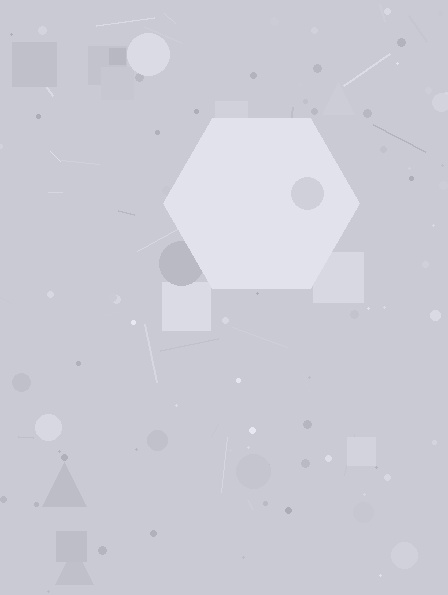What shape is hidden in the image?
A hexagon is hidden in the image.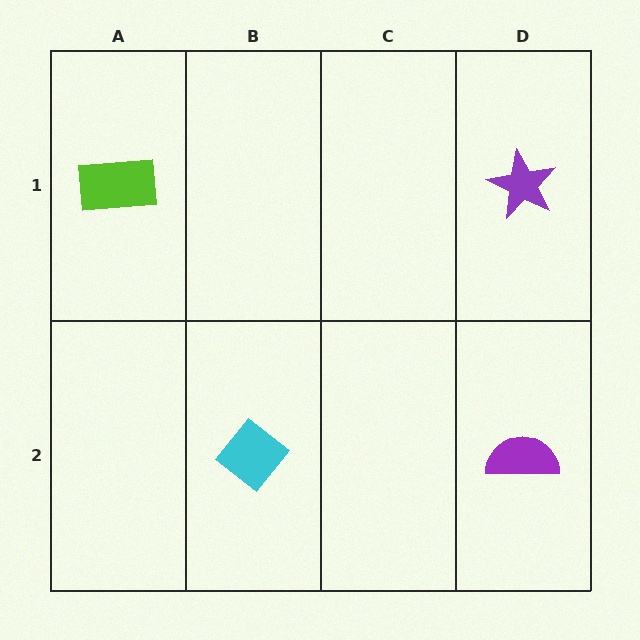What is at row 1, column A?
A lime rectangle.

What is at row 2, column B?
A cyan diamond.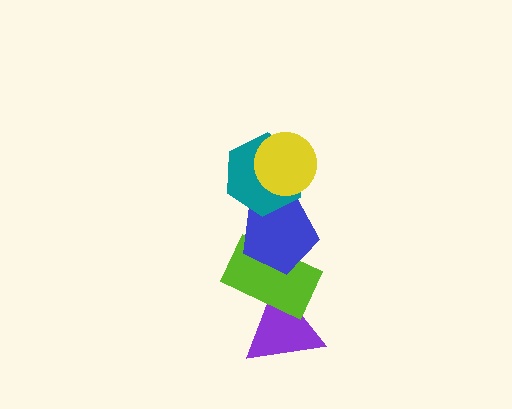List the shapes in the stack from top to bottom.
From top to bottom: the yellow circle, the teal hexagon, the blue pentagon, the lime rectangle, the purple triangle.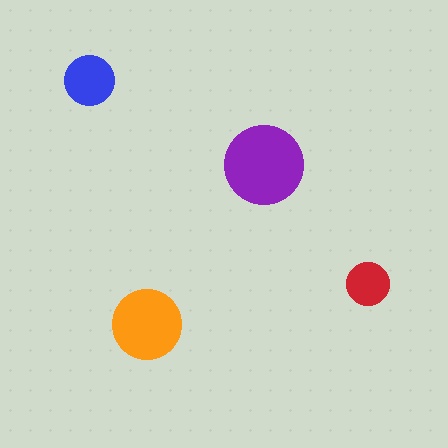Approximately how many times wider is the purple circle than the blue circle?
About 1.5 times wider.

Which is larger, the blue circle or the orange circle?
The orange one.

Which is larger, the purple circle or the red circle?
The purple one.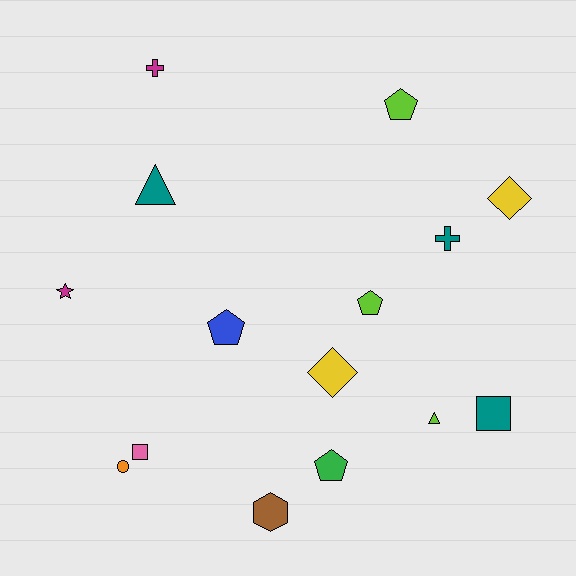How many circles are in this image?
There is 1 circle.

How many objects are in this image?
There are 15 objects.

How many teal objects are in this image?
There are 3 teal objects.